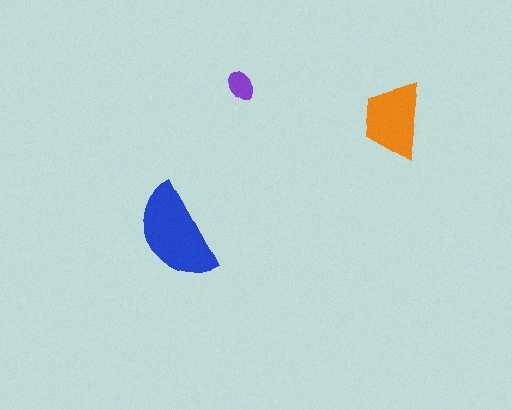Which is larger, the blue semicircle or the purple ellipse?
The blue semicircle.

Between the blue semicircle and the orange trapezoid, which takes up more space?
The blue semicircle.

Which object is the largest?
The blue semicircle.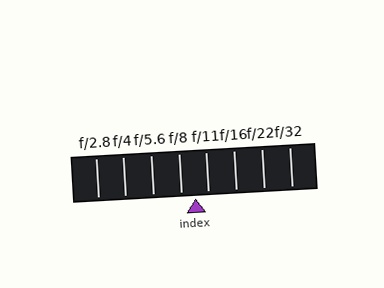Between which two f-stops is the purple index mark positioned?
The index mark is between f/8 and f/11.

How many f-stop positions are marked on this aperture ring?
There are 8 f-stop positions marked.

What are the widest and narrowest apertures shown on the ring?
The widest aperture shown is f/2.8 and the narrowest is f/32.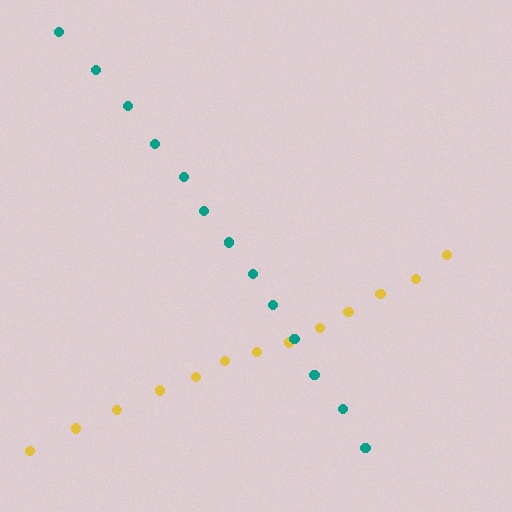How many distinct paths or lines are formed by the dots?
There are 2 distinct paths.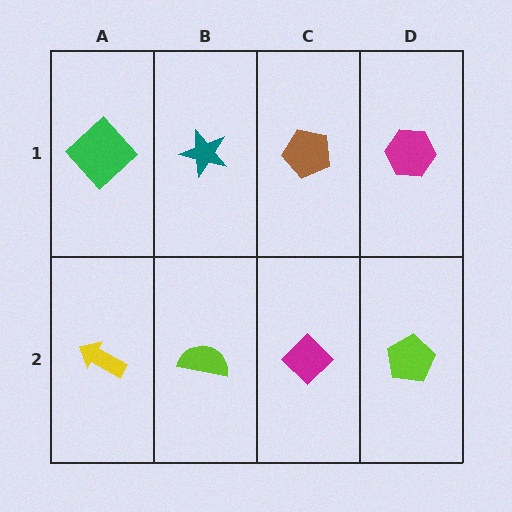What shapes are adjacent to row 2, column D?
A magenta hexagon (row 1, column D), a magenta diamond (row 2, column C).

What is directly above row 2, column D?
A magenta hexagon.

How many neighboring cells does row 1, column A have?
2.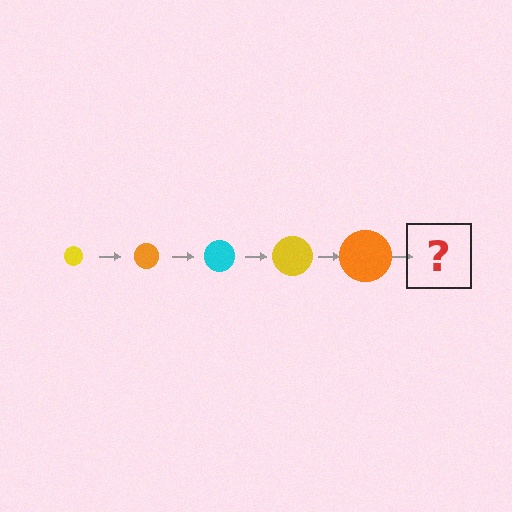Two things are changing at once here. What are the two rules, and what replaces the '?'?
The two rules are that the circle grows larger each step and the color cycles through yellow, orange, and cyan. The '?' should be a cyan circle, larger than the previous one.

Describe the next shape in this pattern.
It should be a cyan circle, larger than the previous one.